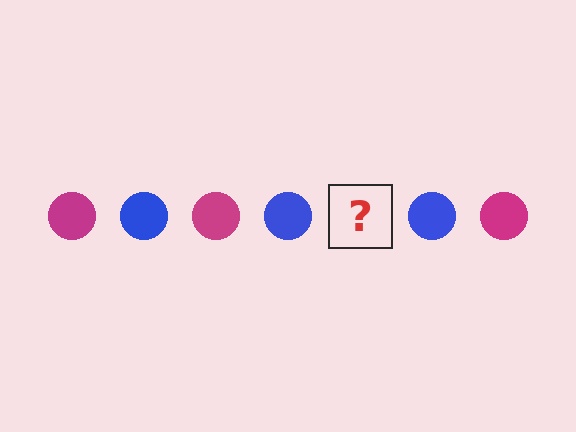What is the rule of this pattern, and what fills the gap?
The rule is that the pattern cycles through magenta, blue circles. The gap should be filled with a magenta circle.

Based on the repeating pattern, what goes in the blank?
The blank should be a magenta circle.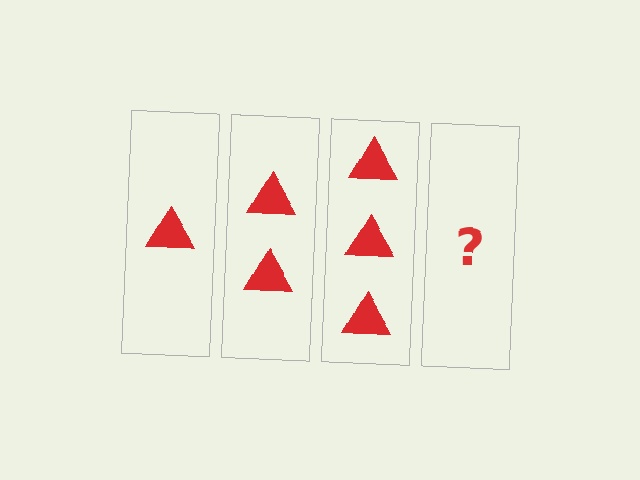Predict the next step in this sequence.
The next step is 4 triangles.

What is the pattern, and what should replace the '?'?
The pattern is that each step adds one more triangle. The '?' should be 4 triangles.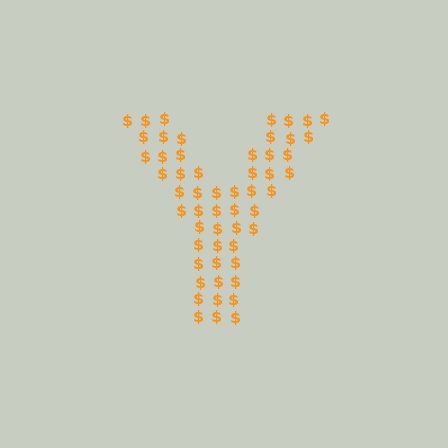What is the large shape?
The large shape is the letter Y.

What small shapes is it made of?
It is made of small dollar signs.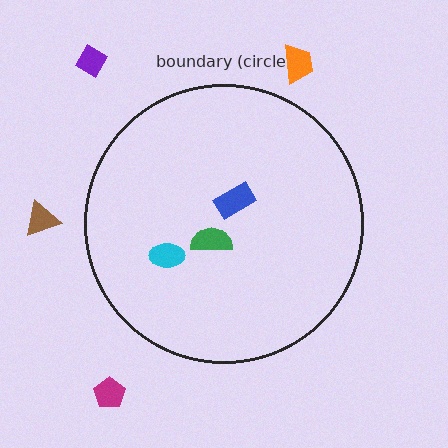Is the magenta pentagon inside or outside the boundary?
Outside.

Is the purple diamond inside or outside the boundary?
Outside.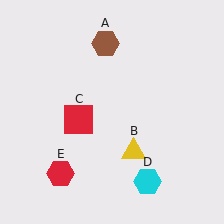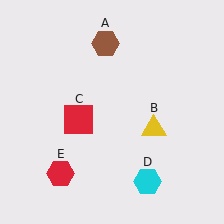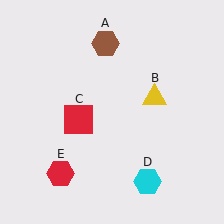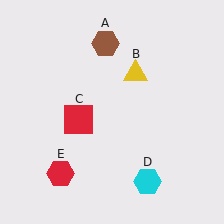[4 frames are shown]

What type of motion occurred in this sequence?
The yellow triangle (object B) rotated counterclockwise around the center of the scene.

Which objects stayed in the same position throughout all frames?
Brown hexagon (object A) and red square (object C) and cyan hexagon (object D) and red hexagon (object E) remained stationary.